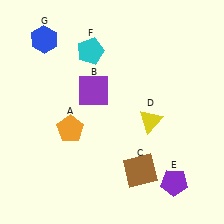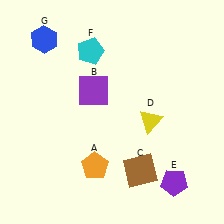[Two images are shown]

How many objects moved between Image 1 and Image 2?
1 object moved between the two images.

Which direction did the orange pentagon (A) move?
The orange pentagon (A) moved down.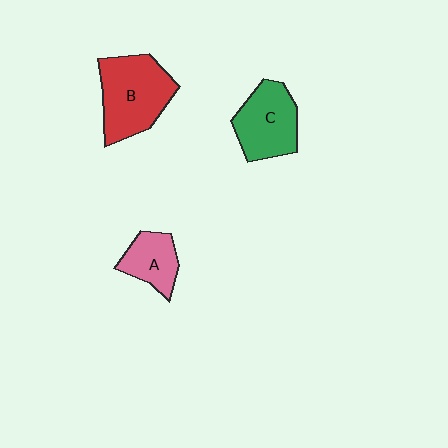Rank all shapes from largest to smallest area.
From largest to smallest: B (red), C (green), A (pink).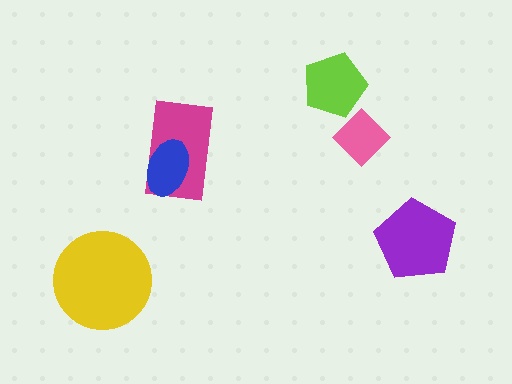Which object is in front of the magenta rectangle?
The blue ellipse is in front of the magenta rectangle.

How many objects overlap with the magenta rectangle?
1 object overlaps with the magenta rectangle.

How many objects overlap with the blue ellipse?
1 object overlaps with the blue ellipse.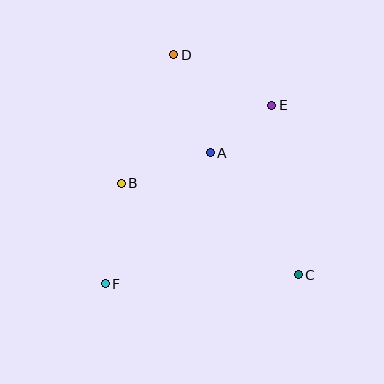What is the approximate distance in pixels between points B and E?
The distance between B and E is approximately 169 pixels.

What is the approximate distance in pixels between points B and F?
The distance between B and F is approximately 102 pixels.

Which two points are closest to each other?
Points A and E are closest to each other.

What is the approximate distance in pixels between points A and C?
The distance between A and C is approximately 150 pixels.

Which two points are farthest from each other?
Points C and D are farthest from each other.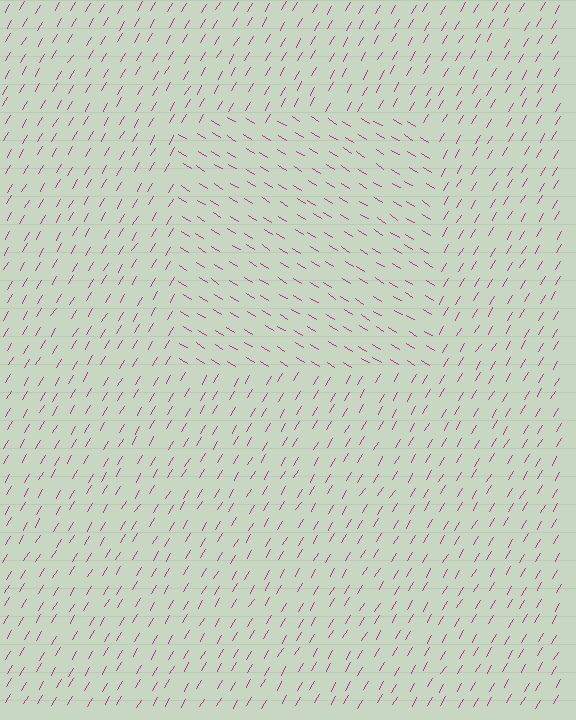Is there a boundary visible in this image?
Yes, there is a texture boundary formed by a change in line orientation.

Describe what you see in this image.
The image is filled with small magenta line segments. A rectangle region in the image has lines oriented differently from the surrounding lines, creating a visible texture boundary.